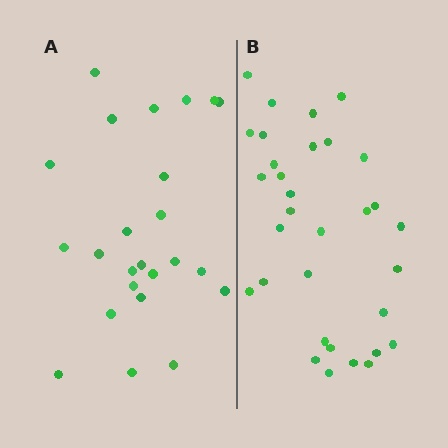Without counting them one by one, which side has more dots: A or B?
Region B (the right region) has more dots.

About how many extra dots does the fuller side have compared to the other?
Region B has roughly 8 or so more dots than region A.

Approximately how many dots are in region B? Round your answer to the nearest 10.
About 30 dots. (The exact count is 32, which rounds to 30.)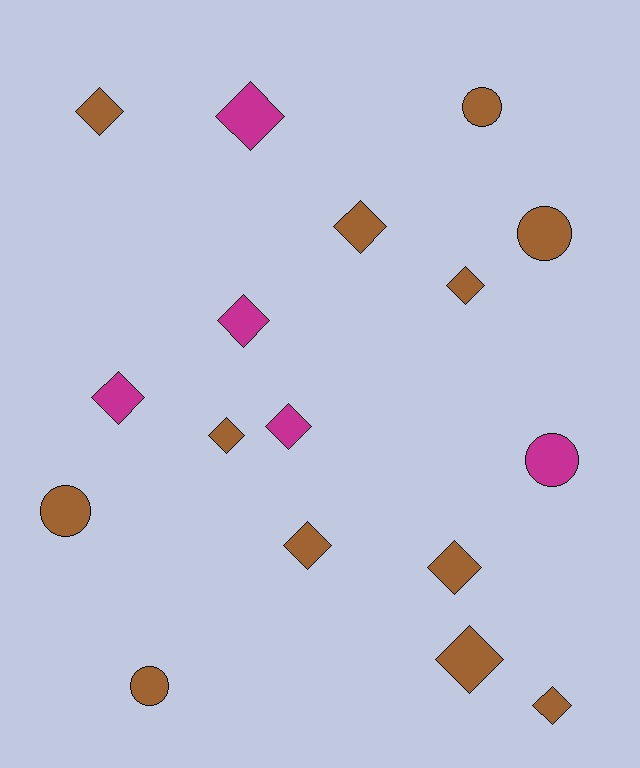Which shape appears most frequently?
Diamond, with 12 objects.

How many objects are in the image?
There are 17 objects.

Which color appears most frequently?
Brown, with 12 objects.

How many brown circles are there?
There are 4 brown circles.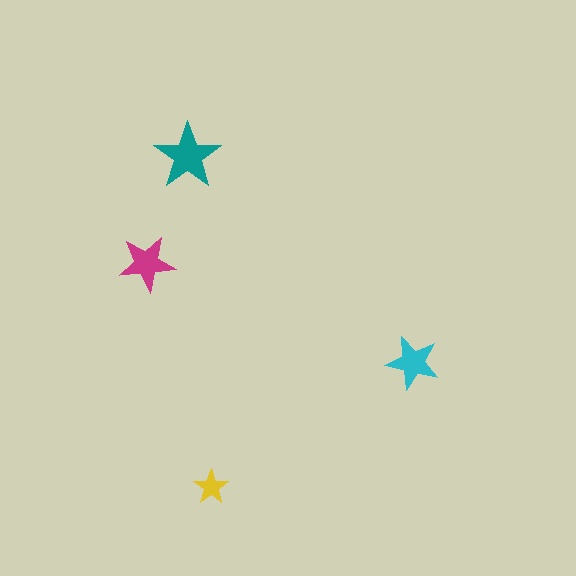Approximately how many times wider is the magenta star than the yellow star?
About 1.5 times wider.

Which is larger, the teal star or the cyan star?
The teal one.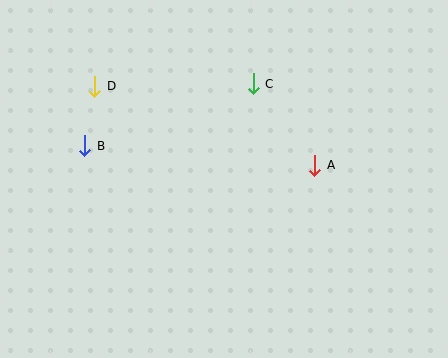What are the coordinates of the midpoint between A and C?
The midpoint between A and C is at (284, 124).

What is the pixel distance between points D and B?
The distance between D and B is 60 pixels.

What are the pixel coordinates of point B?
Point B is at (85, 146).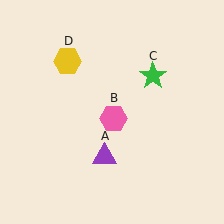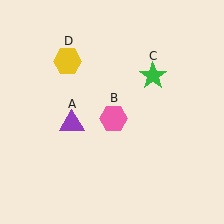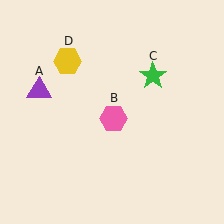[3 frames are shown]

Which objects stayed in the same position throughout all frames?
Pink hexagon (object B) and green star (object C) and yellow hexagon (object D) remained stationary.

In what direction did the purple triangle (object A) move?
The purple triangle (object A) moved up and to the left.